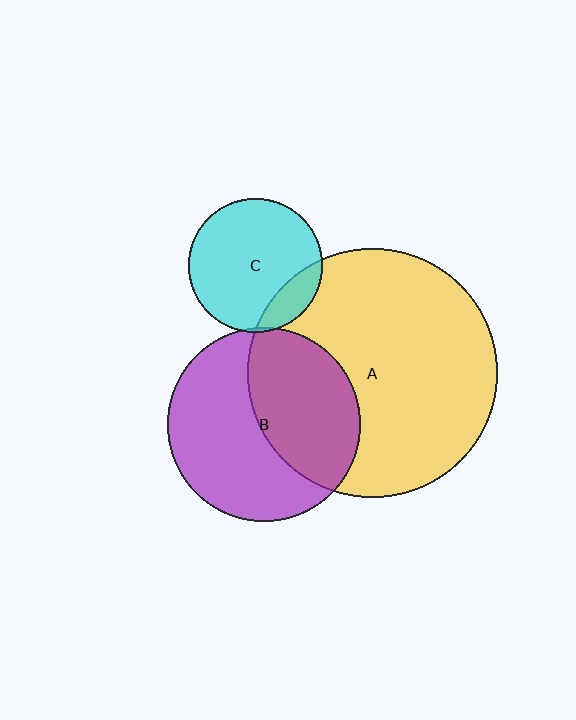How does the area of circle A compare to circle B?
Approximately 1.7 times.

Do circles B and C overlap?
Yes.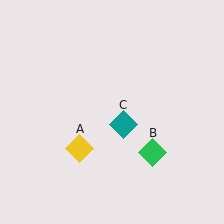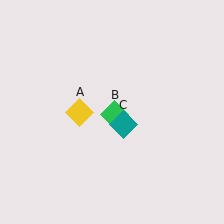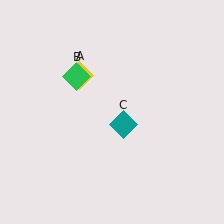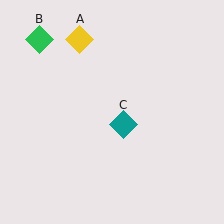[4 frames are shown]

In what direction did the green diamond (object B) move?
The green diamond (object B) moved up and to the left.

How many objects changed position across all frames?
2 objects changed position: yellow diamond (object A), green diamond (object B).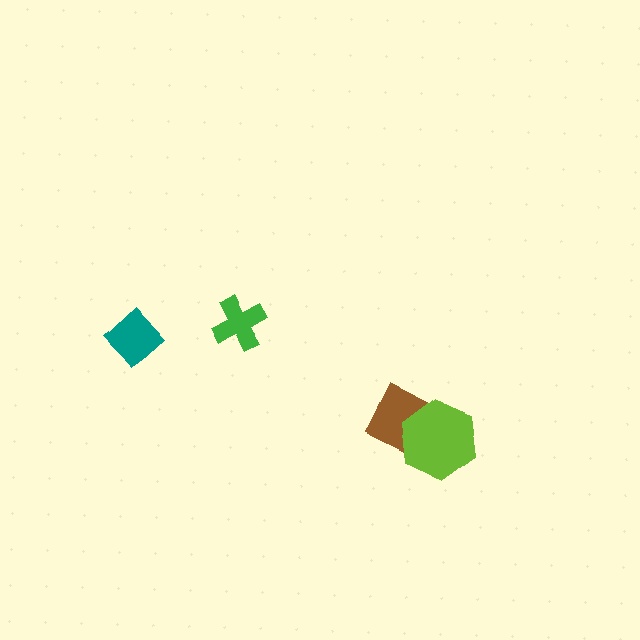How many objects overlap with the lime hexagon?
1 object overlaps with the lime hexagon.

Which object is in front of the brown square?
The lime hexagon is in front of the brown square.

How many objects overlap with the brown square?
1 object overlaps with the brown square.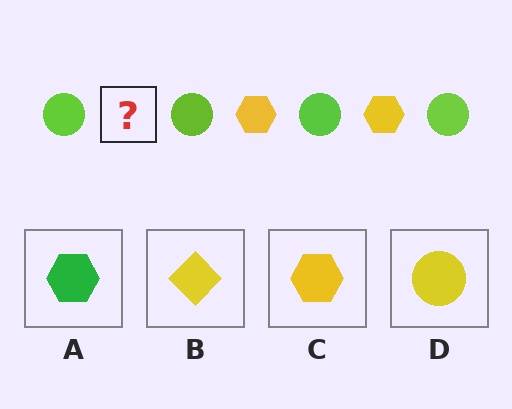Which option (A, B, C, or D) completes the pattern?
C.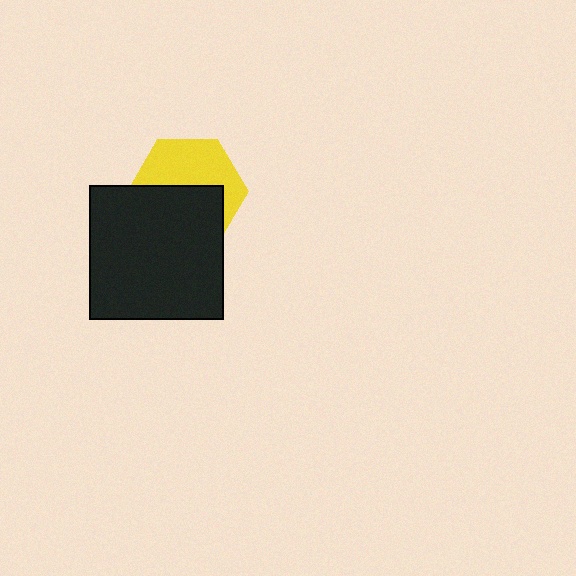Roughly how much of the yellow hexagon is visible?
About half of it is visible (roughly 50%).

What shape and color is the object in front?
The object in front is a black square.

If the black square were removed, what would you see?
You would see the complete yellow hexagon.